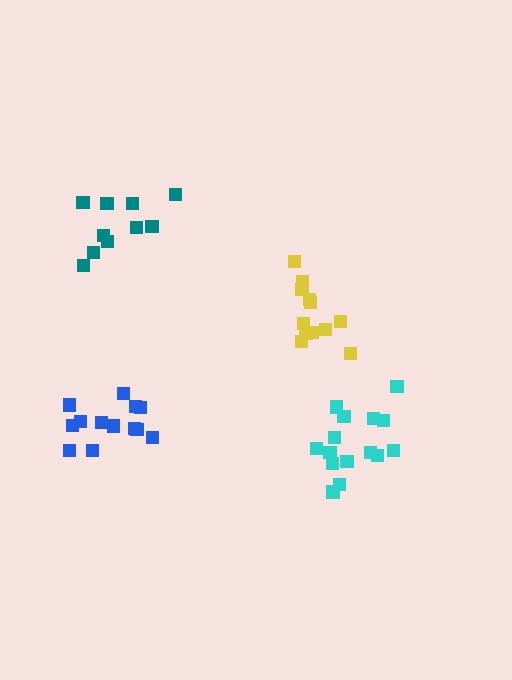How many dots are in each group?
Group 1: 12 dots, Group 2: 15 dots, Group 3: 13 dots, Group 4: 10 dots (50 total).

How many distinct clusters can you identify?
There are 4 distinct clusters.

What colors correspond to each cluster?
The clusters are colored: yellow, cyan, blue, teal.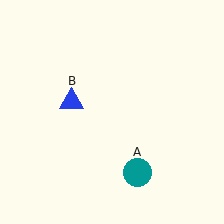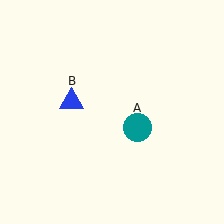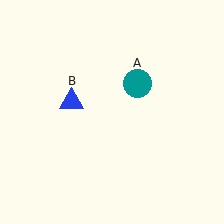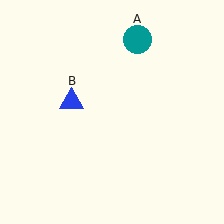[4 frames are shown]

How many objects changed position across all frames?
1 object changed position: teal circle (object A).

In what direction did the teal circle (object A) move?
The teal circle (object A) moved up.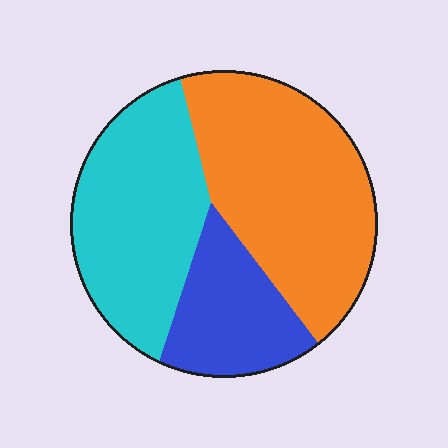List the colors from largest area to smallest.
From largest to smallest: orange, cyan, blue.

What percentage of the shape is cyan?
Cyan covers roughly 35% of the shape.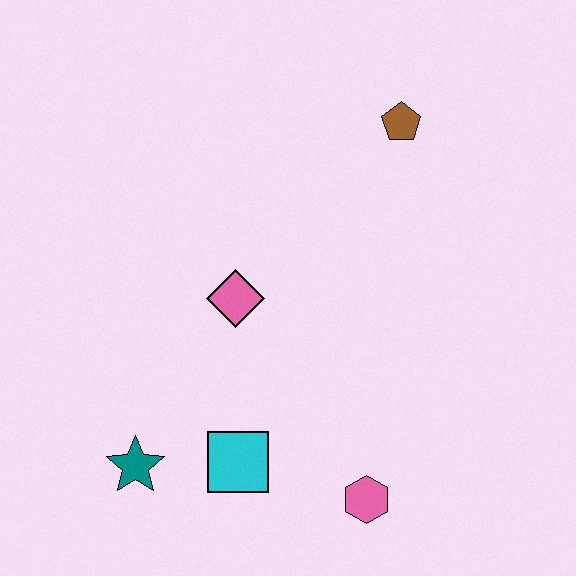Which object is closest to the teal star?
The cyan square is closest to the teal star.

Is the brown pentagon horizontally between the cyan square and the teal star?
No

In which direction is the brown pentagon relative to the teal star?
The brown pentagon is above the teal star.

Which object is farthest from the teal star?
The brown pentagon is farthest from the teal star.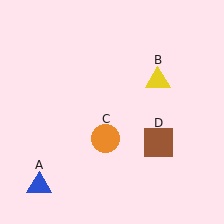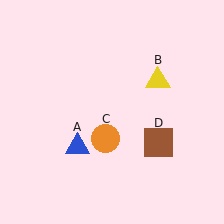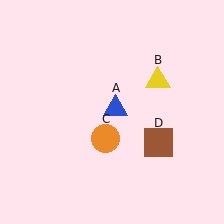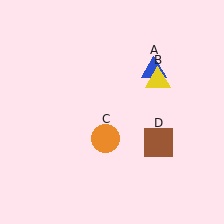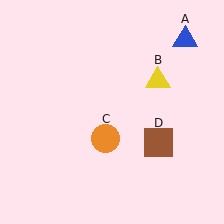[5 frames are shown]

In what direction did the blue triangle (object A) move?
The blue triangle (object A) moved up and to the right.